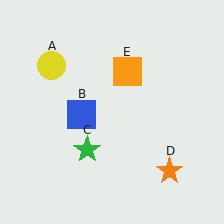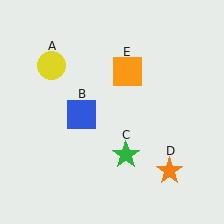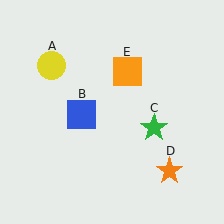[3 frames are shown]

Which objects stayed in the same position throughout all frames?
Yellow circle (object A) and blue square (object B) and orange star (object D) and orange square (object E) remained stationary.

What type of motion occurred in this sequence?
The green star (object C) rotated counterclockwise around the center of the scene.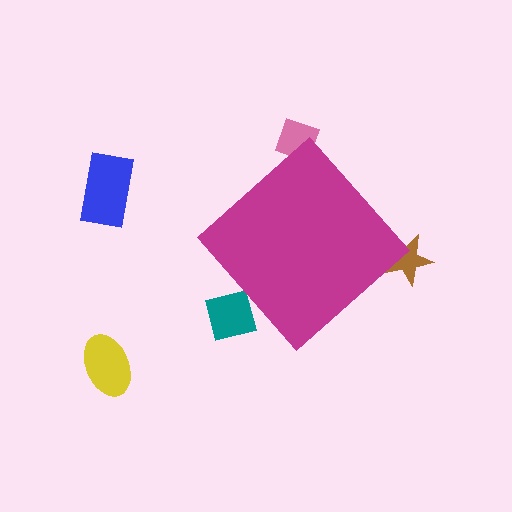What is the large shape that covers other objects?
A magenta diamond.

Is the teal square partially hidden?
Yes, the teal square is partially hidden behind the magenta diamond.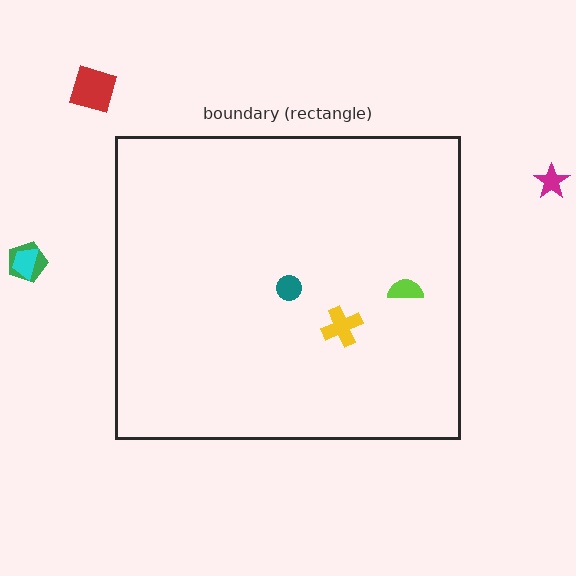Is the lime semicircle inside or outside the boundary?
Inside.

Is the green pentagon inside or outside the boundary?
Outside.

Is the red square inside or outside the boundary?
Outside.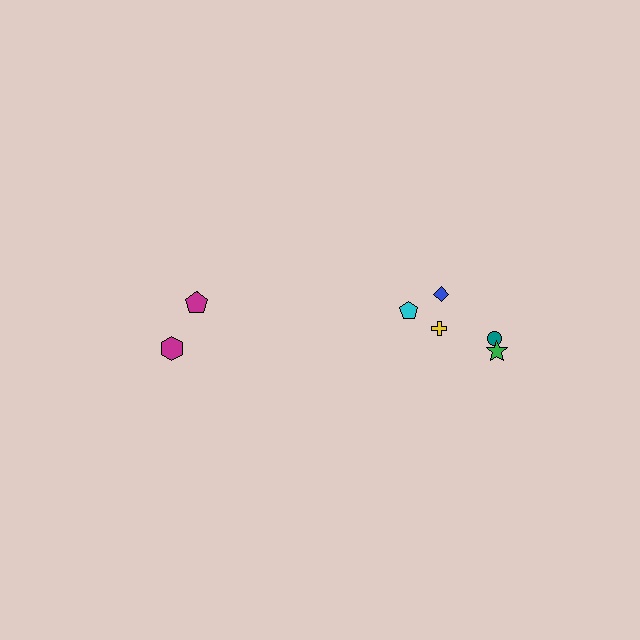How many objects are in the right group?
There are 5 objects.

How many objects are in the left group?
There are 3 objects.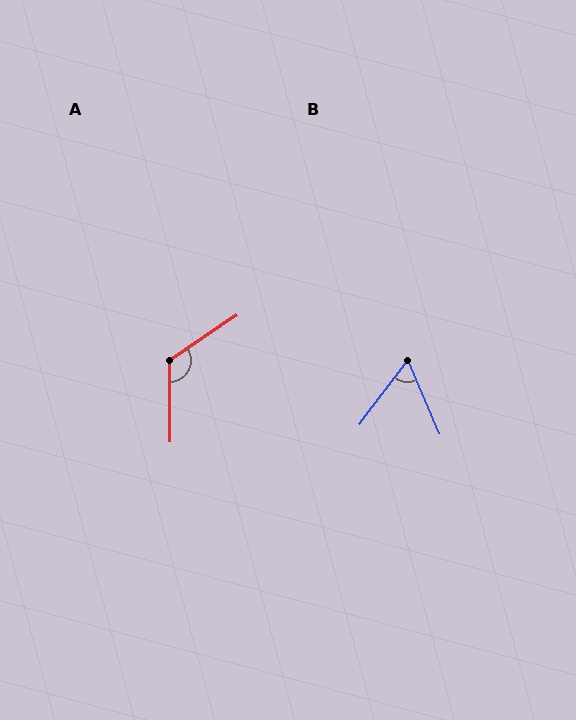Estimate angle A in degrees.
Approximately 123 degrees.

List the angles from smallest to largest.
B (60°), A (123°).